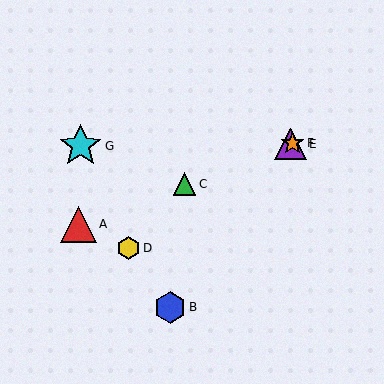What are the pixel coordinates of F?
Object F is at (292, 143).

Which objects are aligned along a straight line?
Objects A, C, E, F are aligned along a straight line.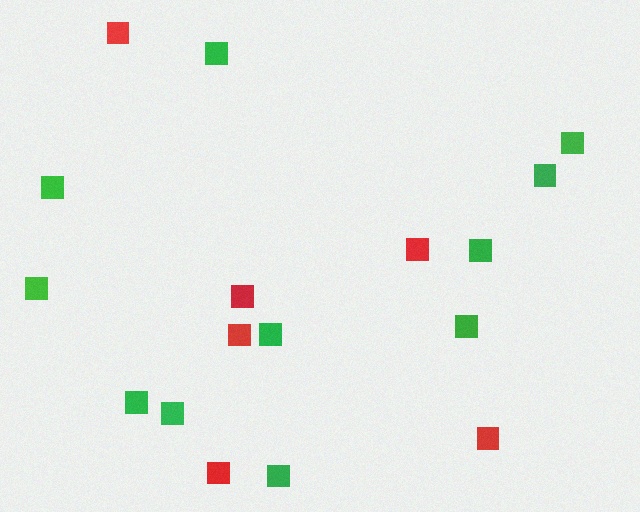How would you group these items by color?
There are 2 groups: one group of red squares (6) and one group of green squares (11).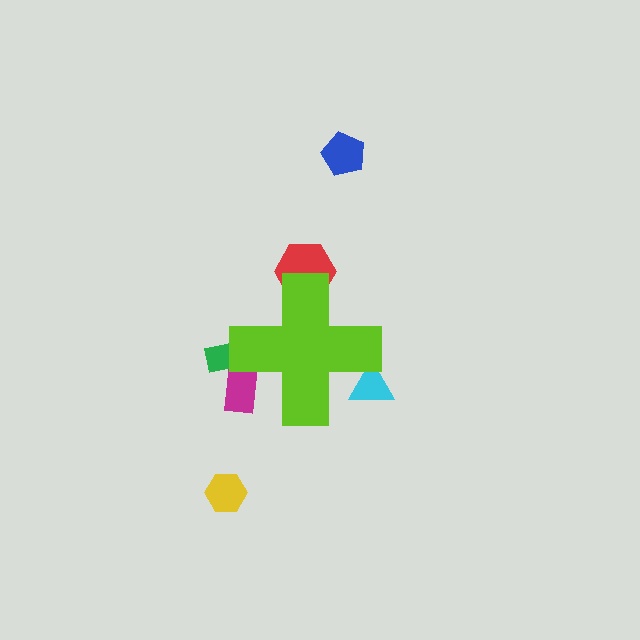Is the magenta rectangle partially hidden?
Yes, the magenta rectangle is partially hidden behind the lime cross.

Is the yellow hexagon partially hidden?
No, the yellow hexagon is fully visible.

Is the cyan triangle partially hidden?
Yes, the cyan triangle is partially hidden behind the lime cross.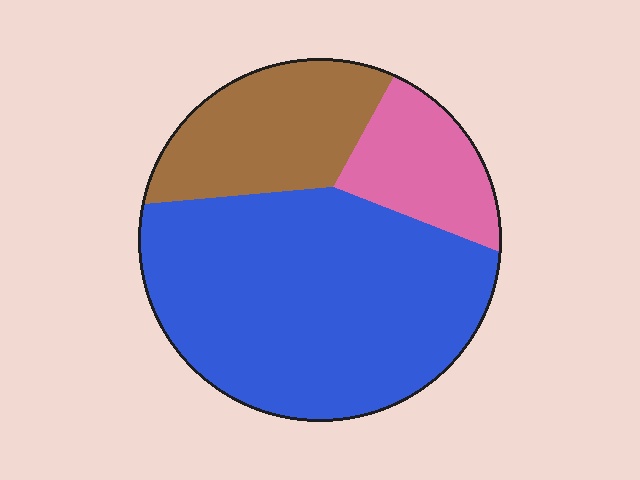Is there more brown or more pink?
Brown.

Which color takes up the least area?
Pink, at roughly 15%.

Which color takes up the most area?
Blue, at roughly 60%.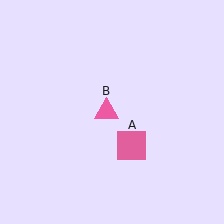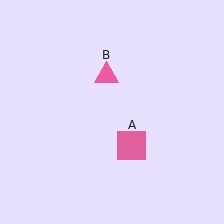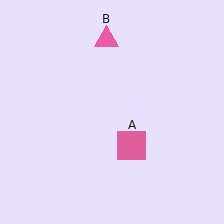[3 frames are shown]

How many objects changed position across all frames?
1 object changed position: pink triangle (object B).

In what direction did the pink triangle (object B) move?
The pink triangle (object B) moved up.